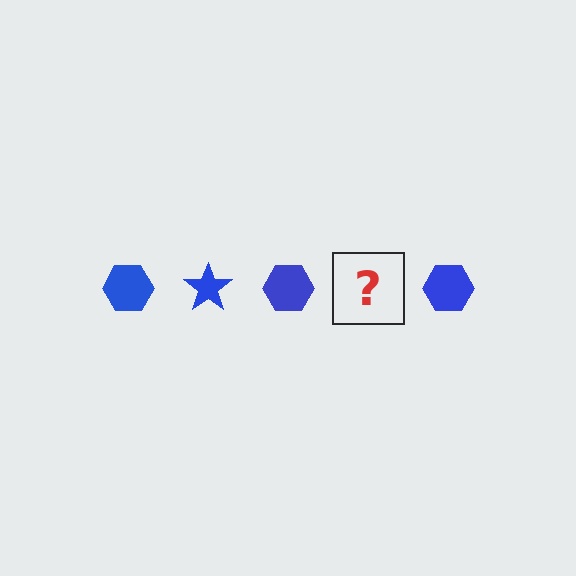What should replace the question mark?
The question mark should be replaced with a blue star.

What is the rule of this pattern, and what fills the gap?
The rule is that the pattern cycles through hexagon, star shapes in blue. The gap should be filled with a blue star.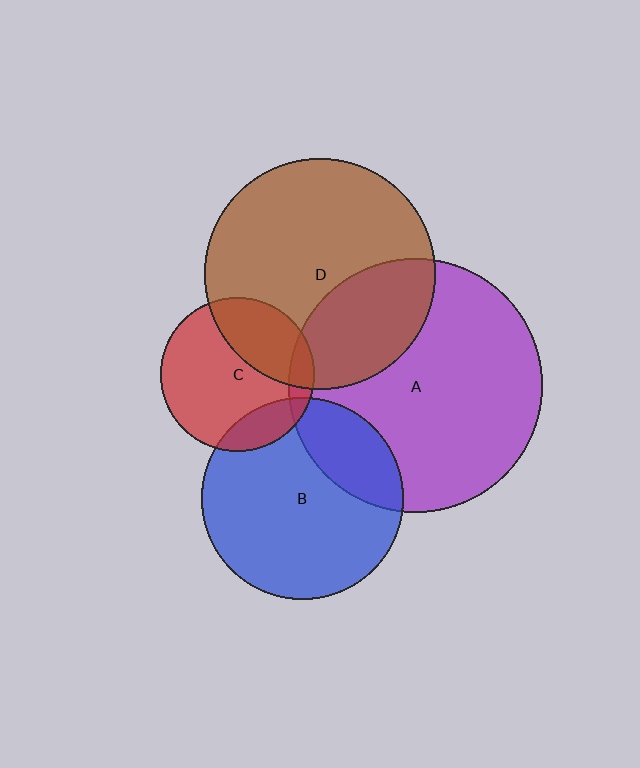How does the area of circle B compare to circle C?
Approximately 1.7 times.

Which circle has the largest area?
Circle A (purple).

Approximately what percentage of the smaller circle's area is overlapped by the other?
Approximately 30%.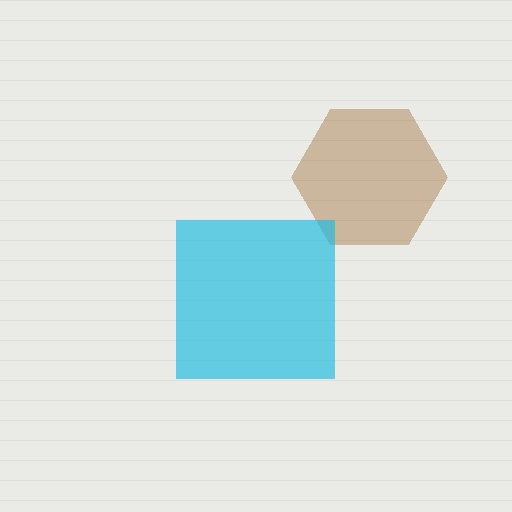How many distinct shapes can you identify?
There are 2 distinct shapes: a brown hexagon, a cyan square.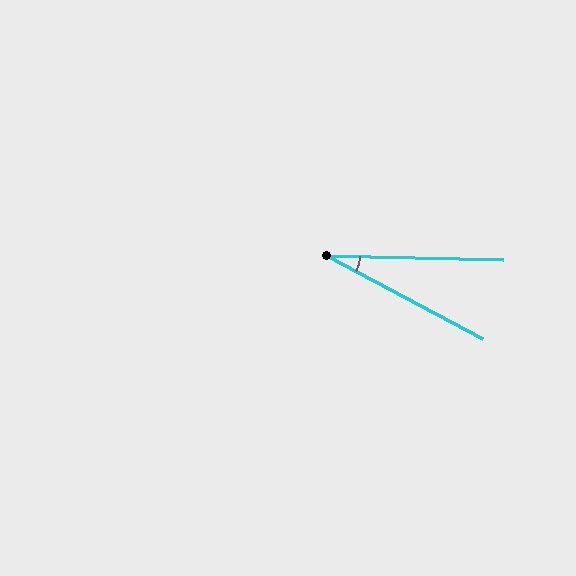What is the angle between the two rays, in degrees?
Approximately 27 degrees.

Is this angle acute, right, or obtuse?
It is acute.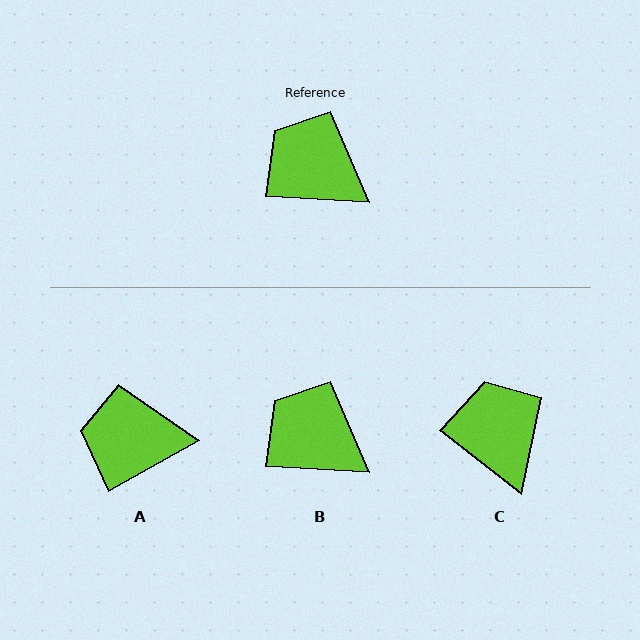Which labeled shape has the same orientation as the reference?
B.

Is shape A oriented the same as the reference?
No, it is off by about 33 degrees.